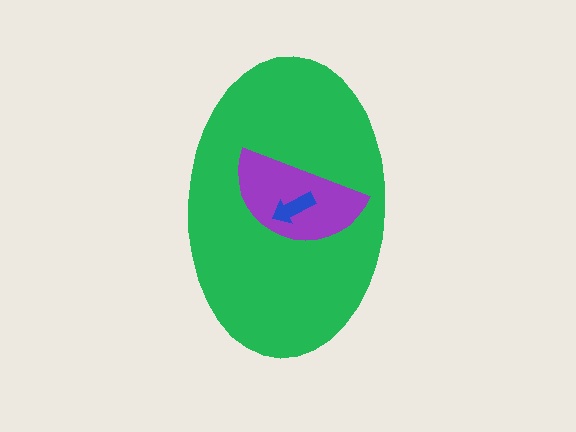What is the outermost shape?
The green ellipse.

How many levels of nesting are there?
3.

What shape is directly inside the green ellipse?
The purple semicircle.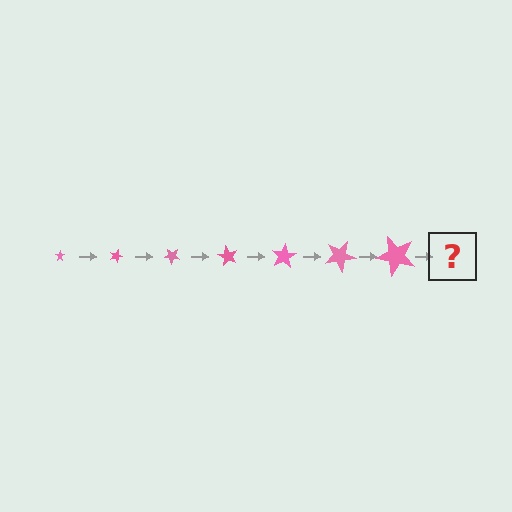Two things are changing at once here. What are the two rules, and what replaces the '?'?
The two rules are that the star grows larger each step and it rotates 20 degrees each step. The '?' should be a star, larger than the previous one and rotated 140 degrees from the start.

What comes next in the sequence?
The next element should be a star, larger than the previous one and rotated 140 degrees from the start.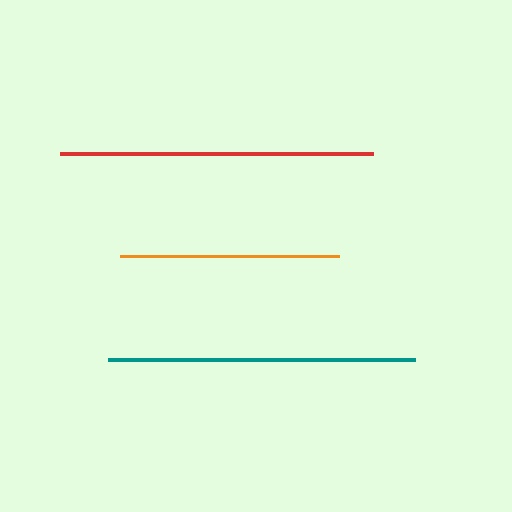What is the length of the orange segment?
The orange segment is approximately 219 pixels long.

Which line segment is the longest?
The red line is the longest at approximately 313 pixels.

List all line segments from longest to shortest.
From longest to shortest: red, teal, orange.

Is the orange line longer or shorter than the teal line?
The teal line is longer than the orange line.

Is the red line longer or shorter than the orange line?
The red line is longer than the orange line.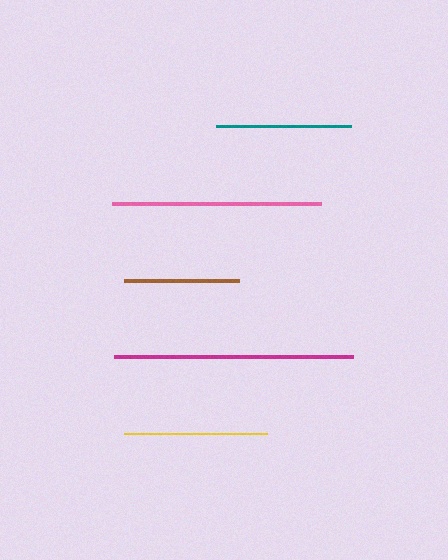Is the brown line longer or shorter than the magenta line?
The magenta line is longer than the brown line.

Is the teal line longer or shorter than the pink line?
The pink line is longer than the teal line.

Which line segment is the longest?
The magenta line is the longest at approximately 239 pixels.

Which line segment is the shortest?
The brown line is the shortest at approximately 115 pixels.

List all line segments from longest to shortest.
From longest to shortest: magenta, pink, yellow, teal, brown.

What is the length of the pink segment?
The pink segment is approximately 209 pixels long.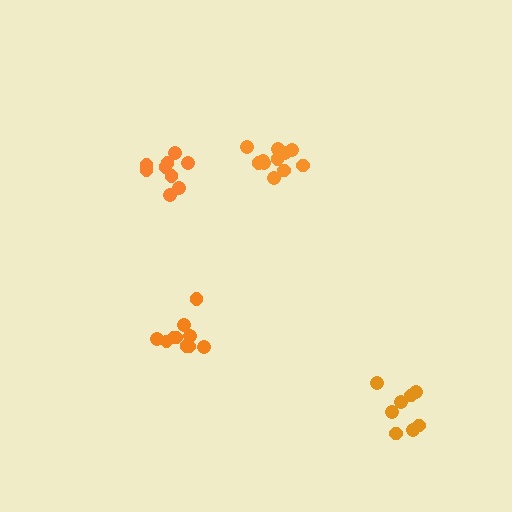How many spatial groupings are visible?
There are 4 spatial groupings.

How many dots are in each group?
Group 1: 11 dots, Group 2: 10 dots, Group 3: 9 dots, Group 4: 8 dots (38 total).